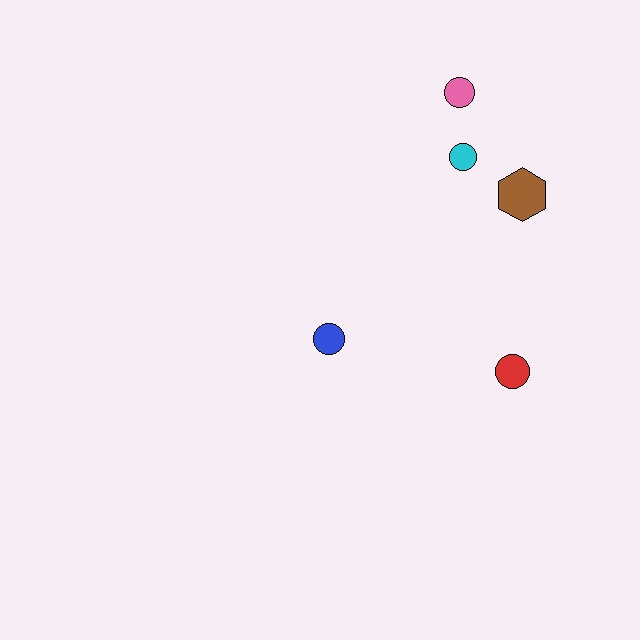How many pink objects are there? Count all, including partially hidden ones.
There is 1 pink object.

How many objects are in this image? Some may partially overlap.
There are 5 objects.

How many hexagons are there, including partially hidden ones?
There is 1 hexagon.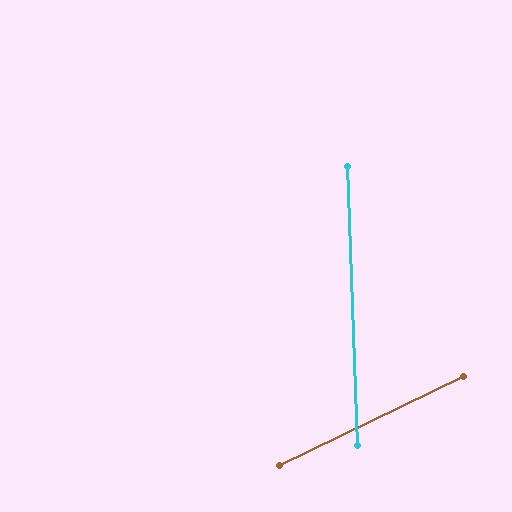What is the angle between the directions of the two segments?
Approximately 66 degrees.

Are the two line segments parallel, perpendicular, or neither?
Neither parallel nor perpendicular — they differ by about 66°.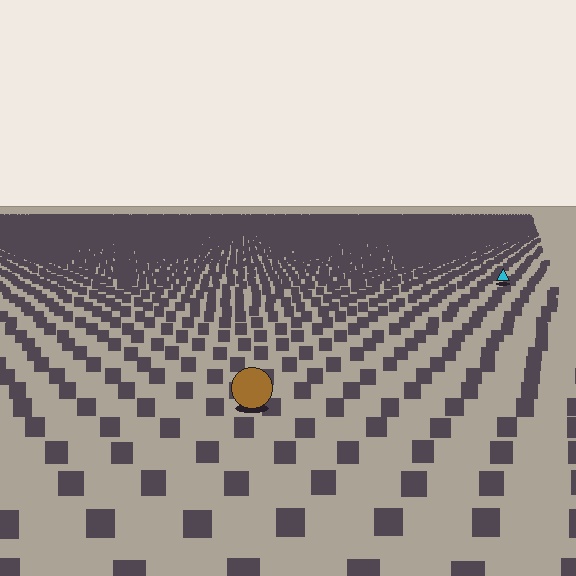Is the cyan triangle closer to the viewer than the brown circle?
No. The brown circle is closer — you can tell from the texture gradient: the ground texture is coarser near it.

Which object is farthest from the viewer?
The cyan triangle is farthest from the viewer. It appears smaller and the ground texture around it is denser.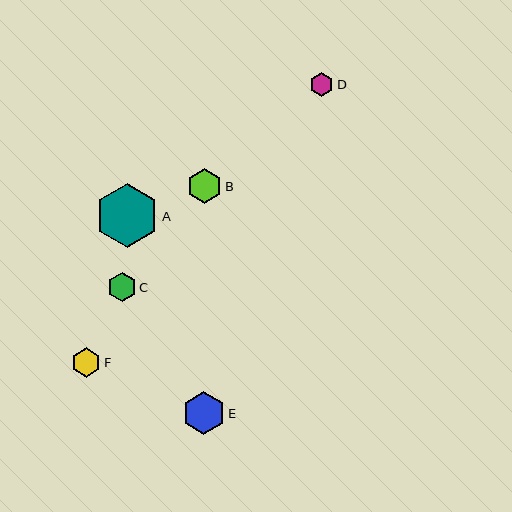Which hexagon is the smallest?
Hexagon D is the smallest with a size of approximately 24 pixels.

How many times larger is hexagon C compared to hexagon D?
Hexagon C is approximately 1.2 times the size of hexagon D.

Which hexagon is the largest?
Hexagon A is the largest with a size of approximately 63 pixels.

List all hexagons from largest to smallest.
From largest to smallest: A, E, B, F, C, D.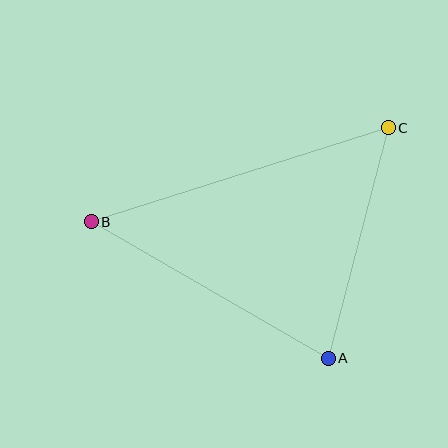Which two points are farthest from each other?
Points B and C are farthest from each other.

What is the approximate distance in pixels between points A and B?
The distance between A and B is approximately 274 pixels.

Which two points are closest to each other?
Points A and C are closest to each other.